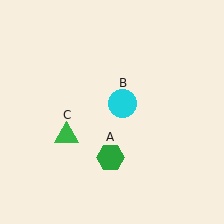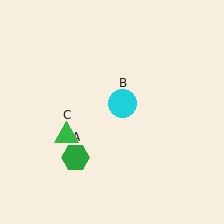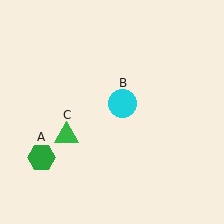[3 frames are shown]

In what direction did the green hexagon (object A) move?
The green hexagon (object A) moved left.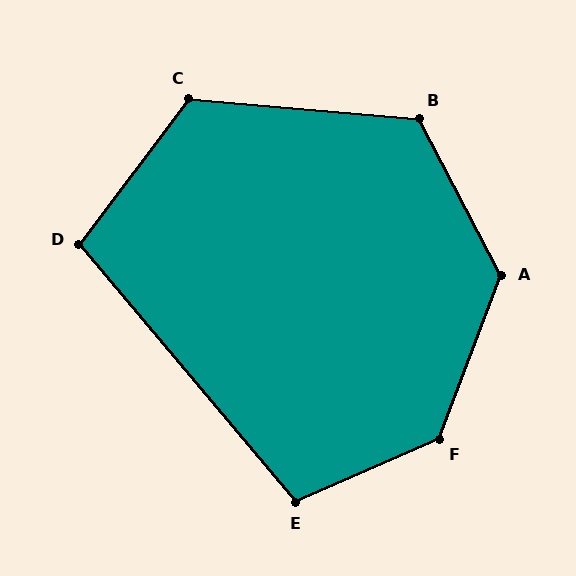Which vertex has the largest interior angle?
F, at approximately 134 degrees.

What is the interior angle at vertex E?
Approximately 107 degrees (obtuse).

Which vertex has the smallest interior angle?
D, at approximately 103 degrees.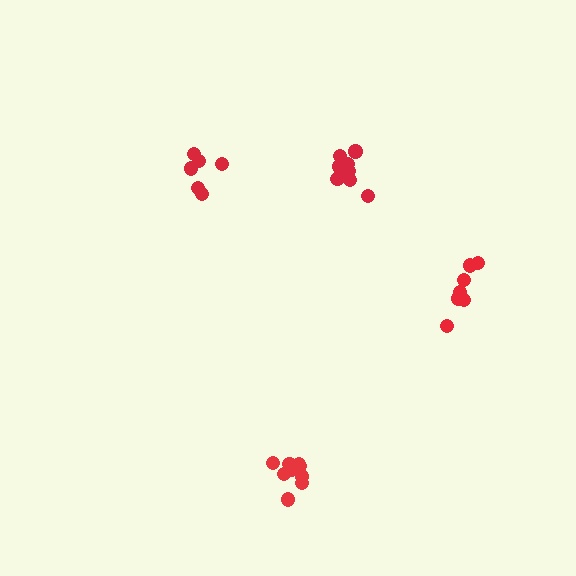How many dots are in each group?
Group 1: 6 dots, Group 2: 9 dots, Group 3: 7 dots, Group 4: 11 dots (33 total).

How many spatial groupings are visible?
There are 4 spatial groupings.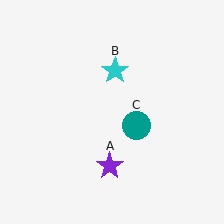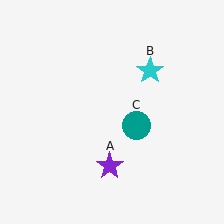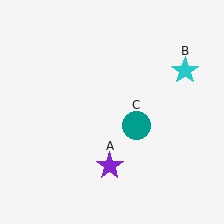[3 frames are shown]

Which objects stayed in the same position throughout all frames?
Purple star (object A) and teal circle (object C) remained stationary.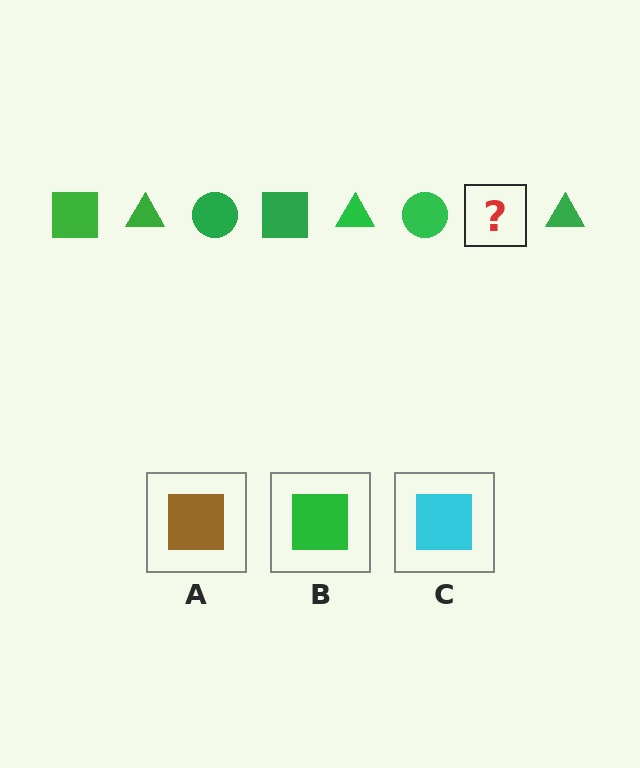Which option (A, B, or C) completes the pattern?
B.